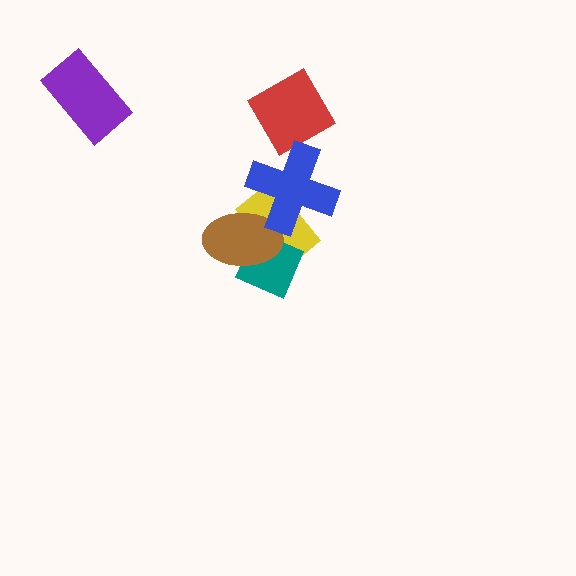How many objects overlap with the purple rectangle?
0 objects overlap with the purple rectangle.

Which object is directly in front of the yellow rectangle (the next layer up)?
The teal diamond is directly in front of the yellow rectangle.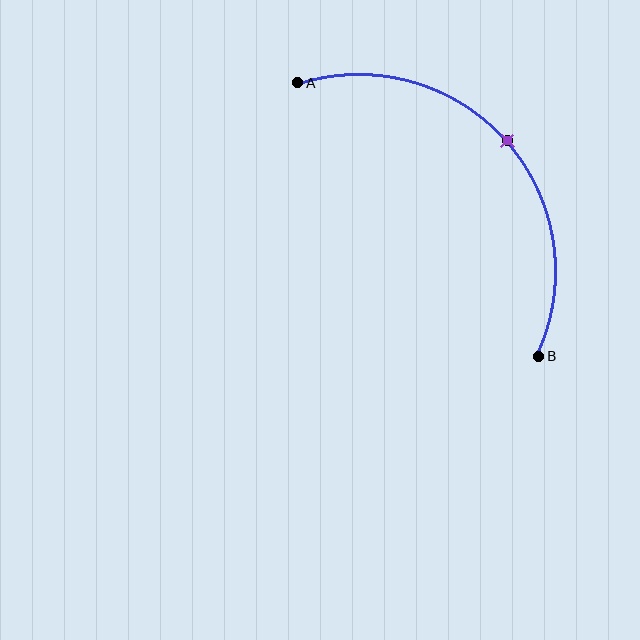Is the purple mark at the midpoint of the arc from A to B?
Yes. The purple mark lies on the arc at equal arc-length from both A and B — it is the arc midpoint.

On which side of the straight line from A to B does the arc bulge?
The arc bulges above and to the right of the straight line connecting A and B.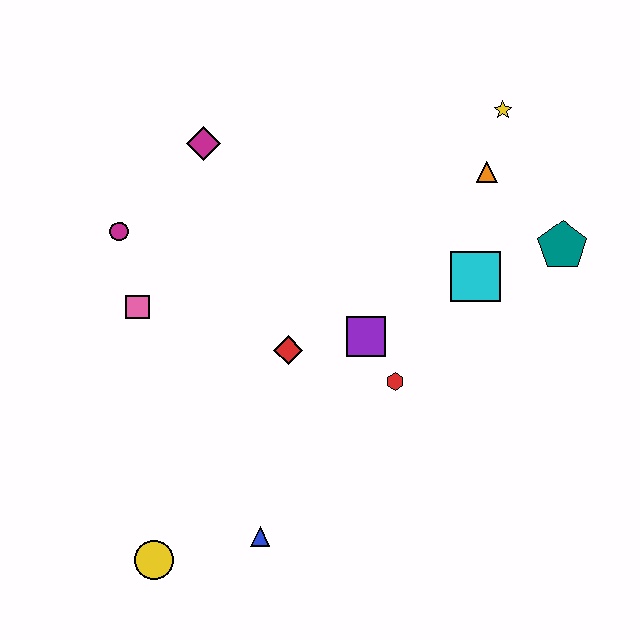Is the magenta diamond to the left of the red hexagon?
Yes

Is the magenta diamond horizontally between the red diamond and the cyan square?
No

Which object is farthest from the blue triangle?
The yellow star is farthest from the blue triangle.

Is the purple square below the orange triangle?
Yes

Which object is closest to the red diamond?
The purple square is closest to the red diamond.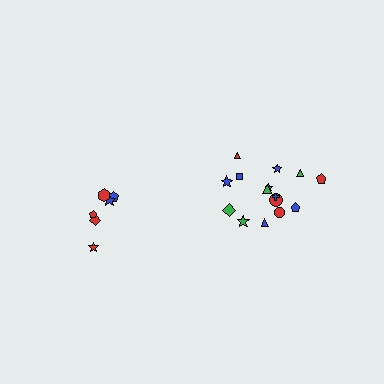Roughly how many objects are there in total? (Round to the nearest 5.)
Roughly 20 objects in total.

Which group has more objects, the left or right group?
The right group.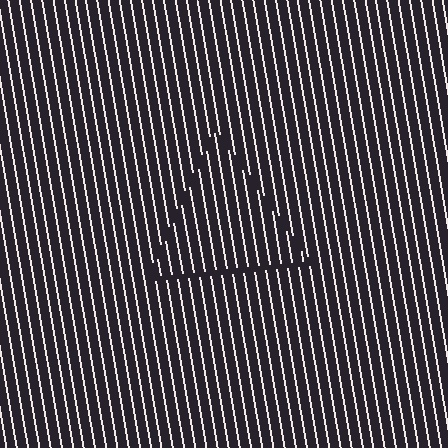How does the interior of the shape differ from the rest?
The interior of the shape contains the same grating, shifted by half a period — the contour is defined by the phase discontinuity where line-ends from the inner and outer gratings abut.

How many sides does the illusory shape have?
3 sides — the line-ends trace a triangle.